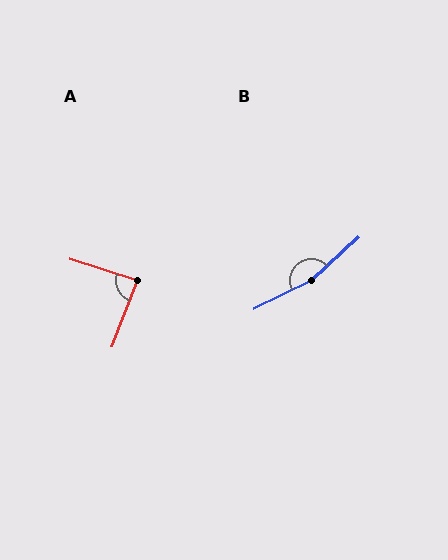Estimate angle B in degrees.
Approximately 164 degrees.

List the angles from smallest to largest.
A (87°), B (164°).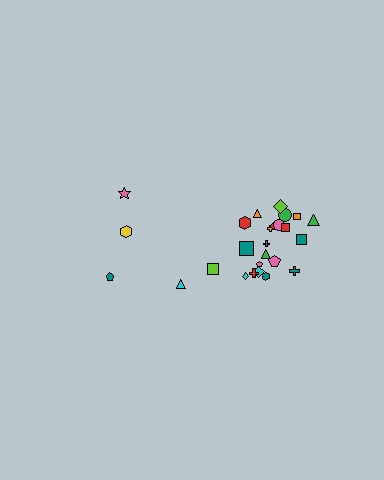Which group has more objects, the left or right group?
The right group.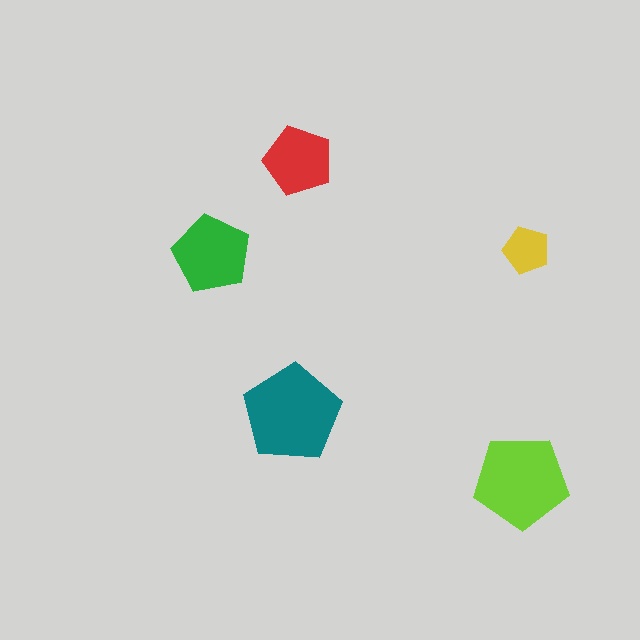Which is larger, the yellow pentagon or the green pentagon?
The green one.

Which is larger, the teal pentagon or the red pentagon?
The teal one.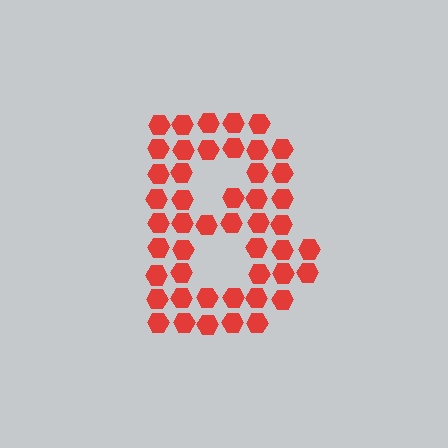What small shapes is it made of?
It is made of small hexagons.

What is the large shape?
The large shape is the letter B.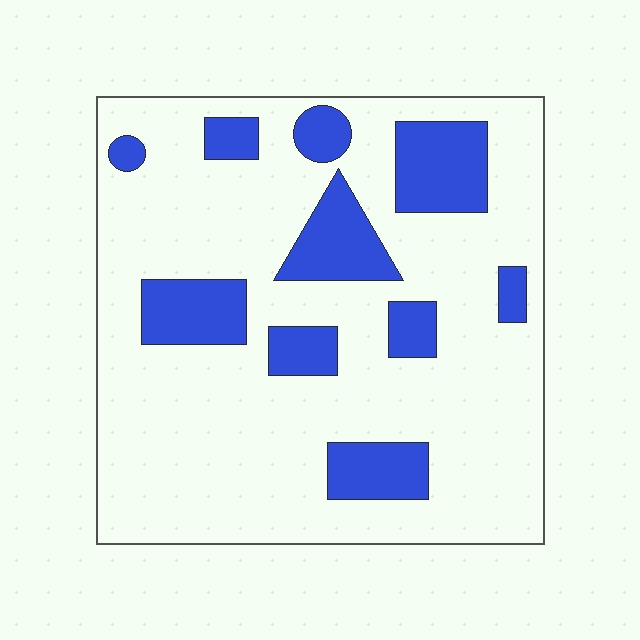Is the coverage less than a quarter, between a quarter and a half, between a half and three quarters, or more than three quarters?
Less than a quarter.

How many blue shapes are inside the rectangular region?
10.